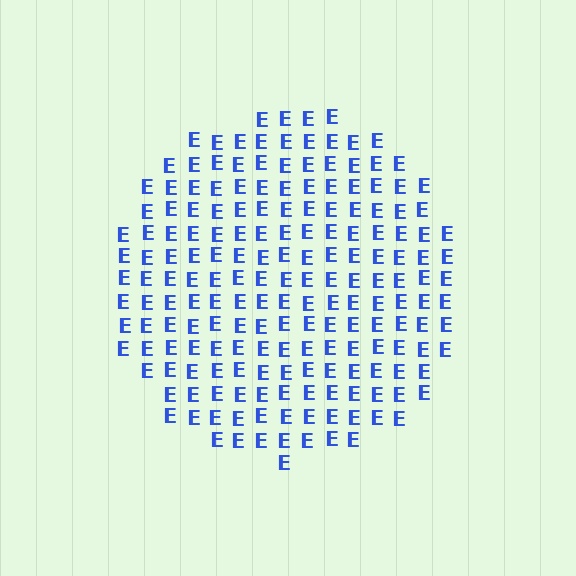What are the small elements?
The small elements are letter E's.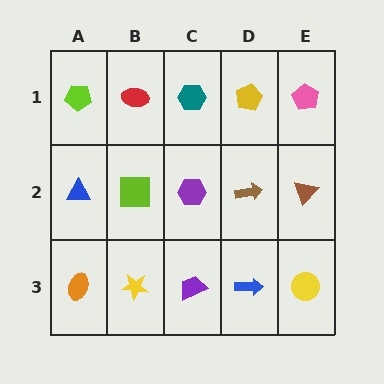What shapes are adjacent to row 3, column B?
A lime square (row 2, column B), an orange ellipse (row 3, column A), a purple trapezoid (row 3, column C).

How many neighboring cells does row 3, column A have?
2.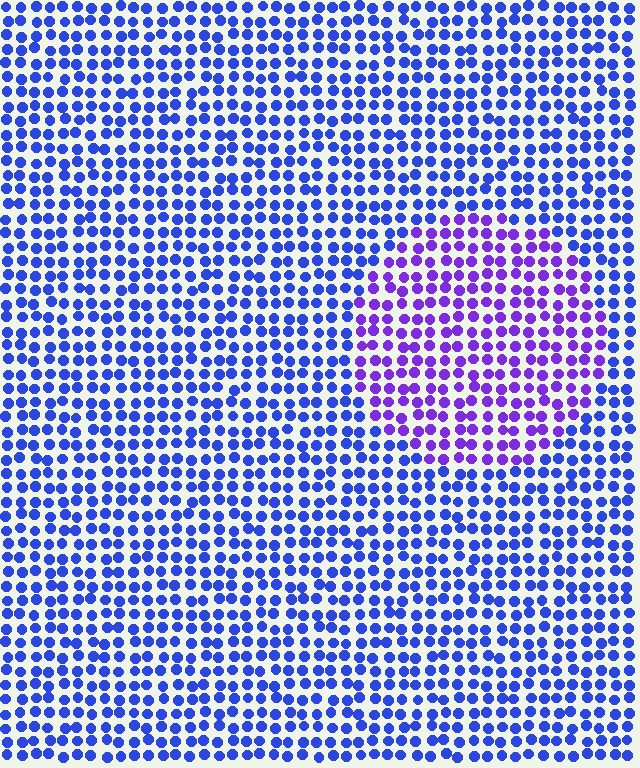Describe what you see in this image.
The image is filled with small blue elements in a uniform arrangement. A circle-shaped region is visible where the elements are tinted to a slightly different hue, forming a subtle color boundary.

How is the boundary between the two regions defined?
The boundary is defined purely by a slight shift in hue (about 36 degrees). Spacing, size, and orientation are identical on both sides.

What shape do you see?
I see a circle.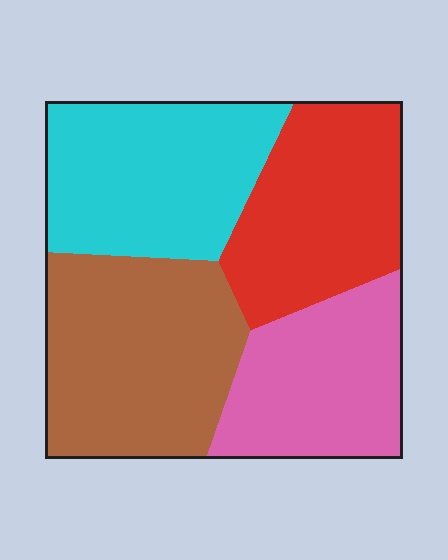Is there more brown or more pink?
Brown.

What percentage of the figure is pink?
Pink takes up between a sixth and a third of the figure.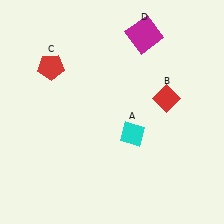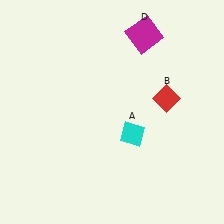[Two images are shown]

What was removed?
The red pentagon (C) was removed in Image 2.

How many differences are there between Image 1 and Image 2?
There is 1 difference between the two images.